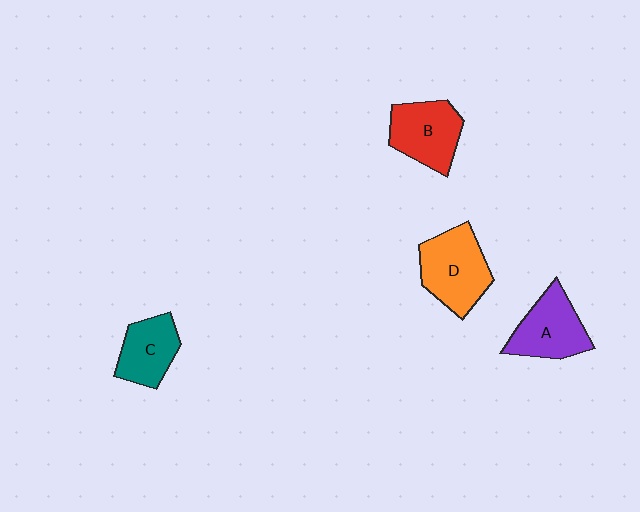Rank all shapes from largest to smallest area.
From largest to smallest: D (orange), B (red), A (purple), C (teal).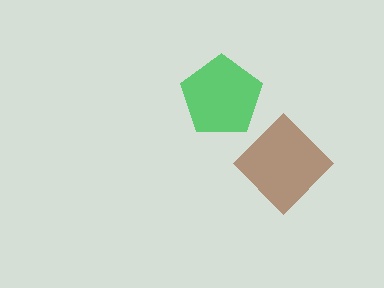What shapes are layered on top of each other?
The layered shapes are: a brown diamond, a green pentagon.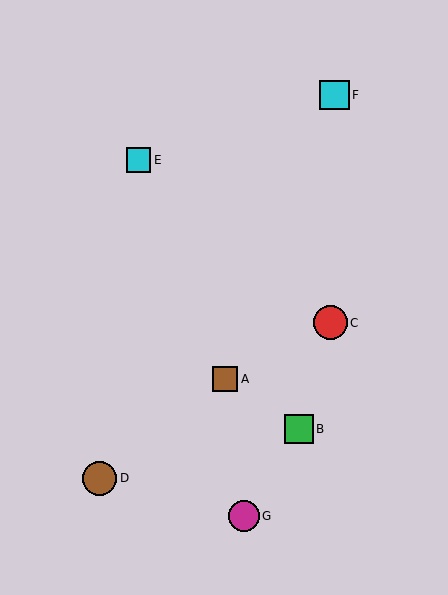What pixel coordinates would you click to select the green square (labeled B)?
Click at (299, 429) to select the green square B.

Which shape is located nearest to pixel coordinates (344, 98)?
The cyan square (labeled F) at (335, 95) is nearest to that location.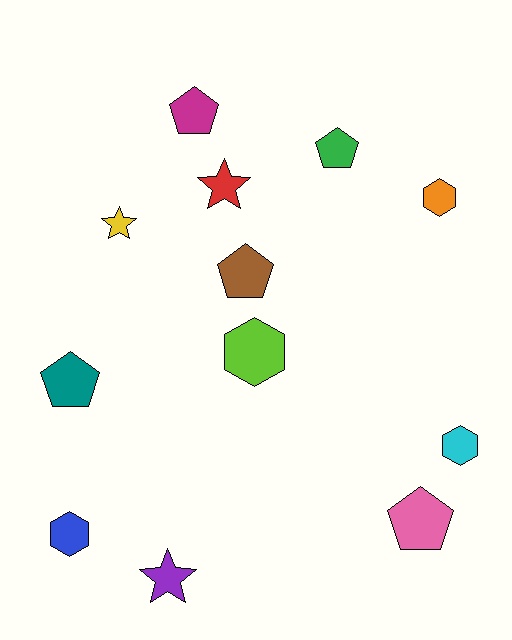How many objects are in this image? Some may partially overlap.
There are 12 objects.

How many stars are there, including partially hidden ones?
There are 3 stars.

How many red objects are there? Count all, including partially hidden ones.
There is 1 red object.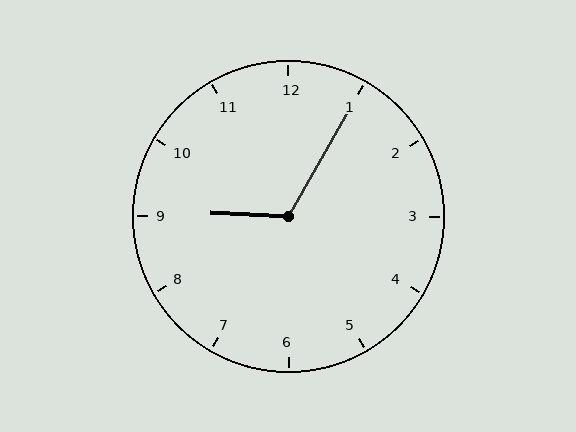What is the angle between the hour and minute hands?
Approximately 118 degrees.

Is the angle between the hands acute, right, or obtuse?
It is obtuse.